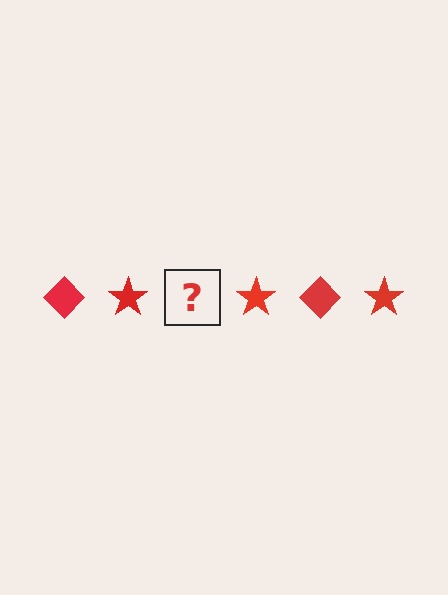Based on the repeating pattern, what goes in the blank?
The blank should be a red diamond.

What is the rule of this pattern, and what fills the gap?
The rule is that the pattern cycles through diamond, star shapes in red. The gap should be filled with a red diamond.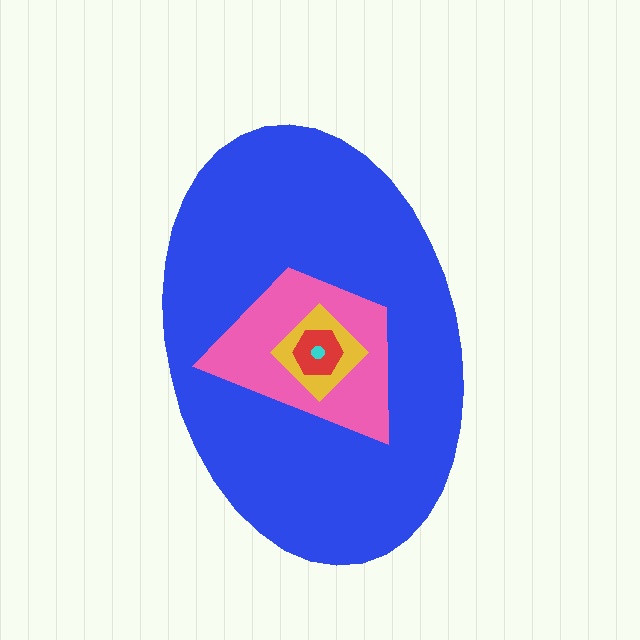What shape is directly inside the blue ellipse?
The pink trapezoid.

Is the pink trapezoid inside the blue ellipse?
Yes.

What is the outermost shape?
The blue ellipse.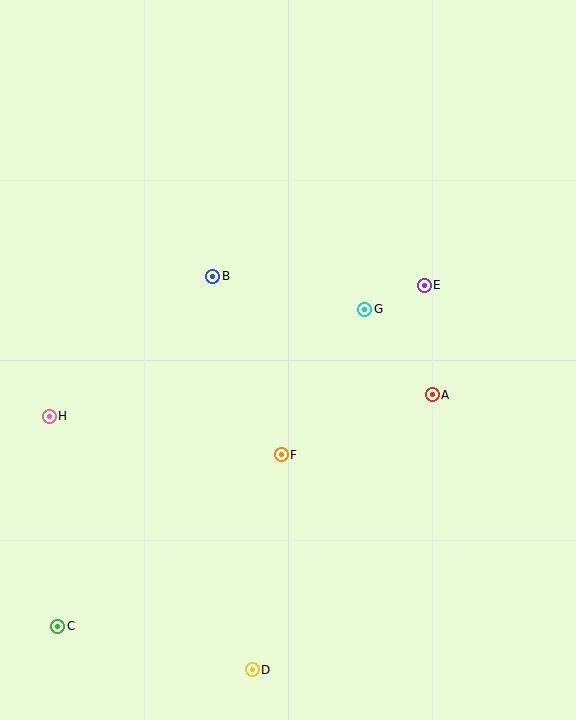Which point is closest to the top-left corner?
Point B is closest to the top-left corner.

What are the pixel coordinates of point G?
Point G is at (365, 309).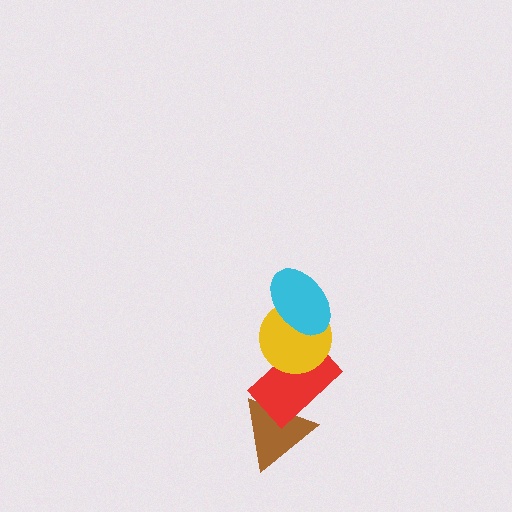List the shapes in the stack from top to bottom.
From top to bottom: the cyan ellipse, the yellow circle, the red rectangle, the brown triangle.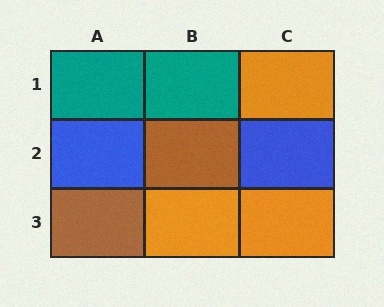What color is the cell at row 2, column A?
Blue.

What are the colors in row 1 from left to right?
Teal, teal, orange.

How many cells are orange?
3 cells are orange.